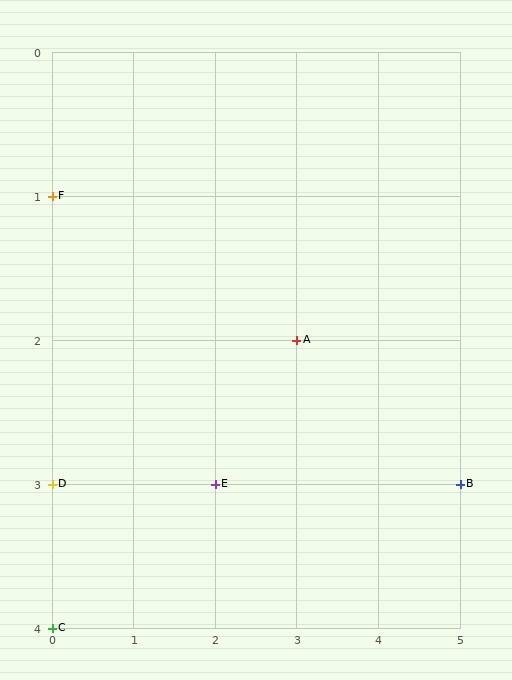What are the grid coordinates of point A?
Point A is at grid coordinates (3, 2).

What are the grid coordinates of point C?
Point C is at grid coordinates (0, 4).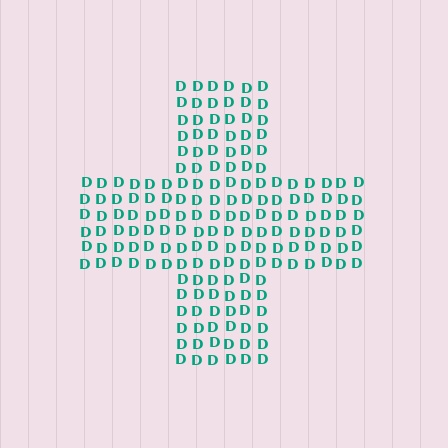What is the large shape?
The large shape is a cross.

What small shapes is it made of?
It is made of small letter D's.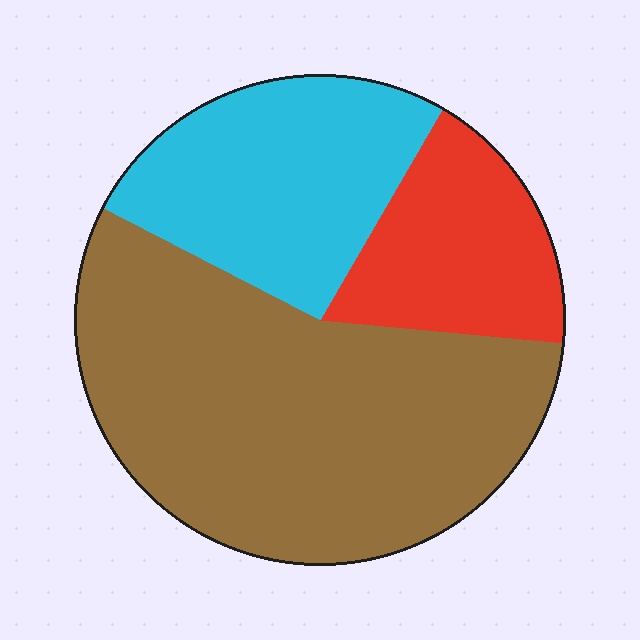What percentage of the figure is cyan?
Cyan takes up about one quarter (1/4) of the figure.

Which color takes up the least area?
Red, at roughly 20%.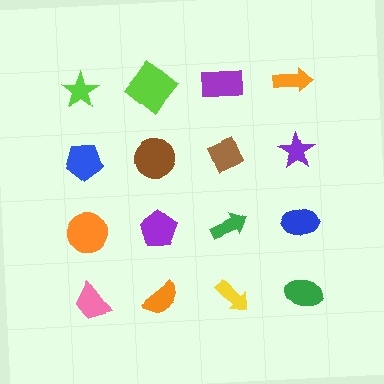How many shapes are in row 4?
4 shapes.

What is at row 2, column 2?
A brown circle.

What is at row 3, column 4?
A blue ellipse.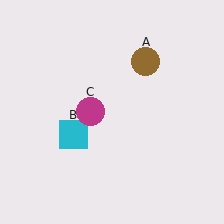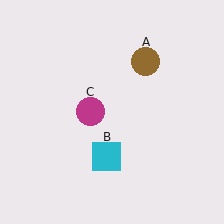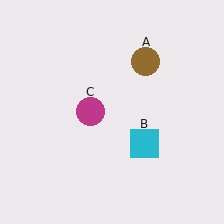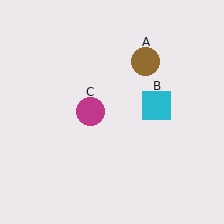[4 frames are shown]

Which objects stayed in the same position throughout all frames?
Brown circle (object A) and magenta circle (object C) remained stationary.